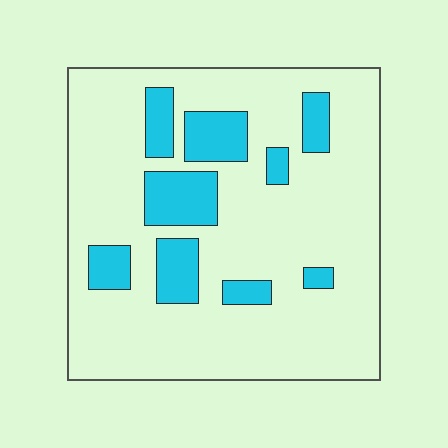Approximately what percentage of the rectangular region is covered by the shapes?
Approximately 20%.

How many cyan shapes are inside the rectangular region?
9.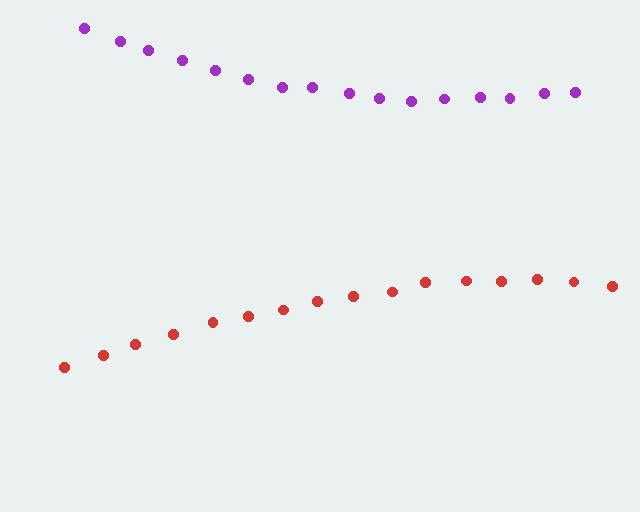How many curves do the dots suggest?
There are 2 distinct paths.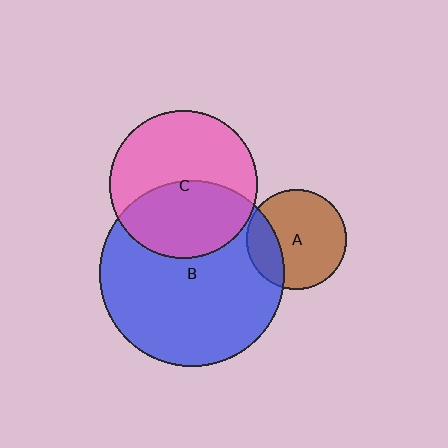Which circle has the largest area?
Circle B (blue).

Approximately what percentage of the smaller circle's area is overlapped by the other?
Approximately 45%.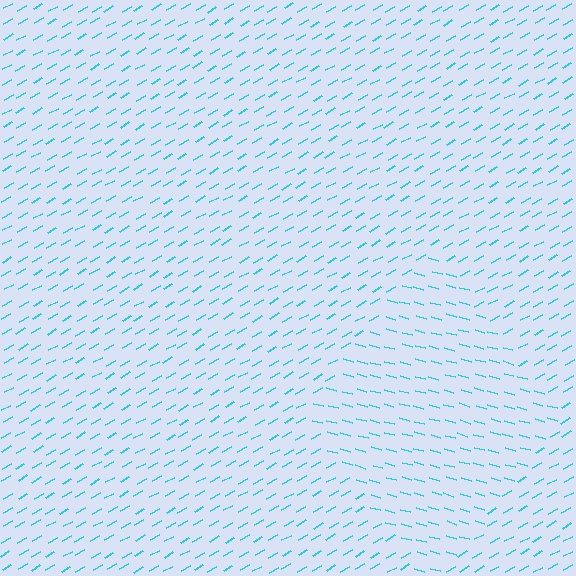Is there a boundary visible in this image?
Yes, there is a texture boundary formed by a change in line orientation.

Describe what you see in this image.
The image is filled with small cyan line segments. A diamond region in the image has lines oriented differently from the surrounding lines, creating a visible texture boundary.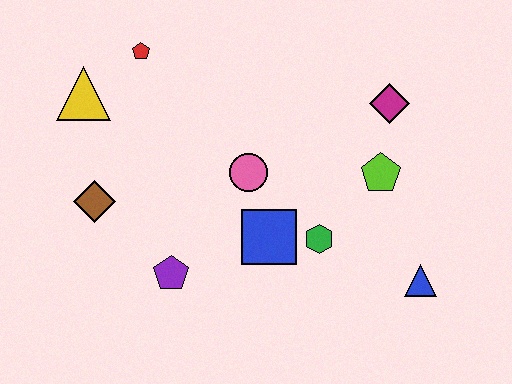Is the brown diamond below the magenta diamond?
Yes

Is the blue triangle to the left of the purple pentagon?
No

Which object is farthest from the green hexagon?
The yellow triangle is farthest from the green hexagon.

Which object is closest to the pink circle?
The blue square is closest to the pink circle.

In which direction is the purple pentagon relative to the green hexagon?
The purple pentagon is to the left of the green hexagon.